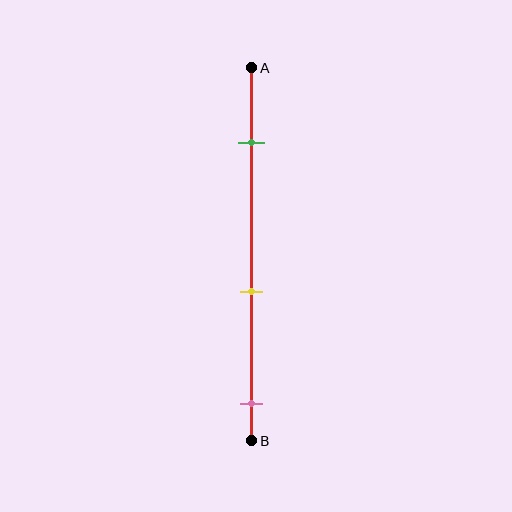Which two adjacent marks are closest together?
The yellow and pink marks are the closest adjacent pair.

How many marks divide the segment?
There are 3 marks dividing the segment.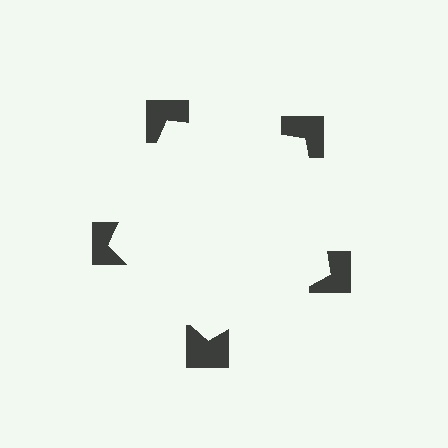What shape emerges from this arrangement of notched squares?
An illusory pentagon — its edges are inferred from the aligned wedge cuts in the notched squares, not physically drawn.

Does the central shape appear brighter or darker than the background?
It typically appears slightly brighter than the background, even though no actual brightness change is drawn.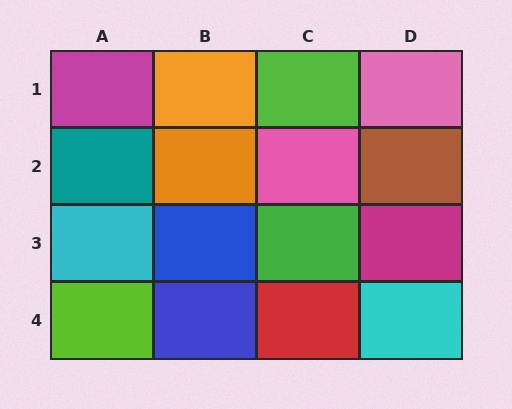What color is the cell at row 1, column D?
Pink.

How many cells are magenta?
2 cells are magenta.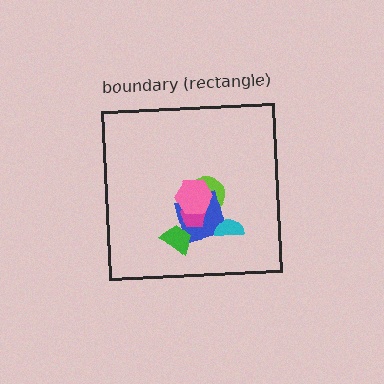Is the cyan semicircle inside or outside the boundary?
Inside.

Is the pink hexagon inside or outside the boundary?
Inside.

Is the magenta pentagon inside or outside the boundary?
Inside.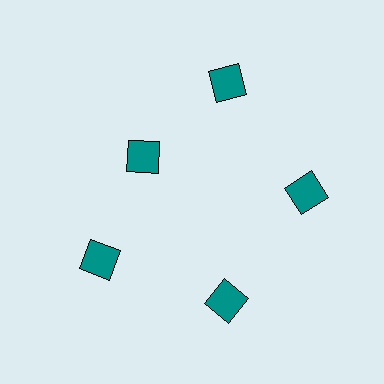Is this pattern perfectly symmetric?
No. The 5 teal diamonds are arranged in a ring, but one element near the 10 o'clock position is pulled inward toward the center, breaking the 5-fold rotational symmetry.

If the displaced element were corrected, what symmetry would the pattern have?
It would have 5-fold rotational symmetry — the pattern would map onto itself every 72 degrees.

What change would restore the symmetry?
The symmetry would be restored by moving it outward, back onto the ring so that all 5 diamonds sit at equal angles and equal distance from the center.